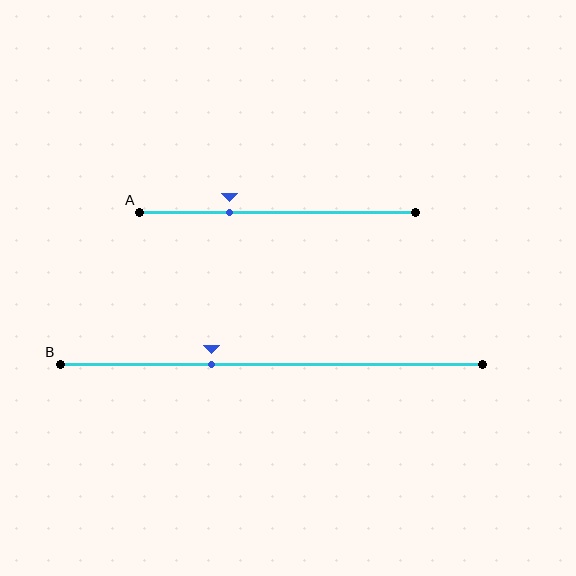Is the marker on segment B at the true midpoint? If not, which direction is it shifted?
No, the marker on segment B is shifted to the left by about 14% of the segment length.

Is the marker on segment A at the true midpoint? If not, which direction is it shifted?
No, the marker on segment A is shifted to the left by about 17% of the segment length.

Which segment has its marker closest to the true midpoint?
Segment B has its marker closest to the true midpoint.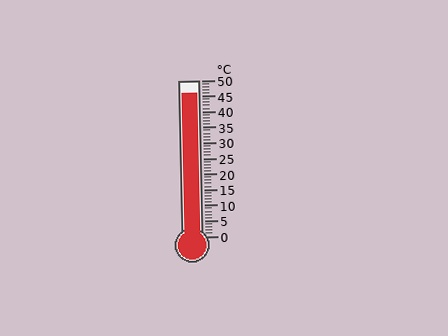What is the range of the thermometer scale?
The thermometer scale ranges from 0°C to 50°C.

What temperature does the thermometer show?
The thermometer shows approximately 46°C.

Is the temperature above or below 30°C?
The temperature is above 30°C.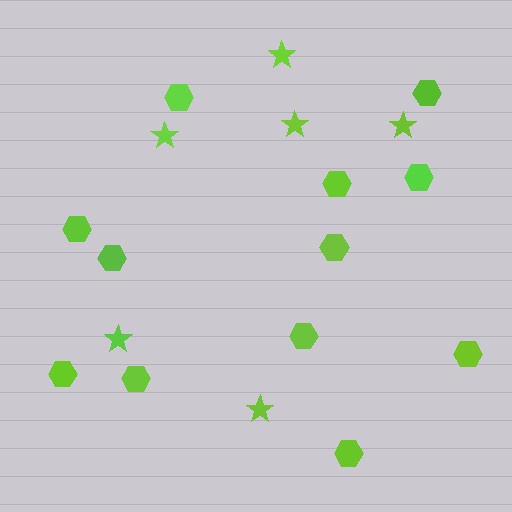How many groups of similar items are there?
There are 2 groups: one group of hexagons (12) and one group of stars (6).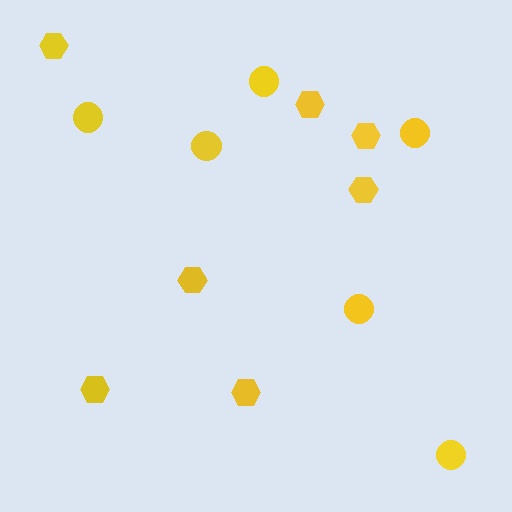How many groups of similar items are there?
There are 2 groups: one group of circles (6) and one group of hexagons (7).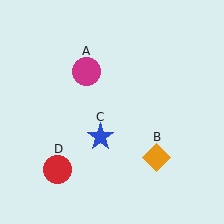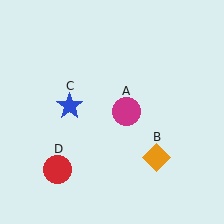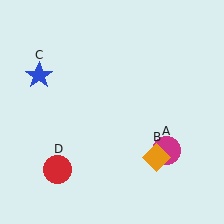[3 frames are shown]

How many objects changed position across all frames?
2 objects changed position: magenta circle (object A), blue star (object C).